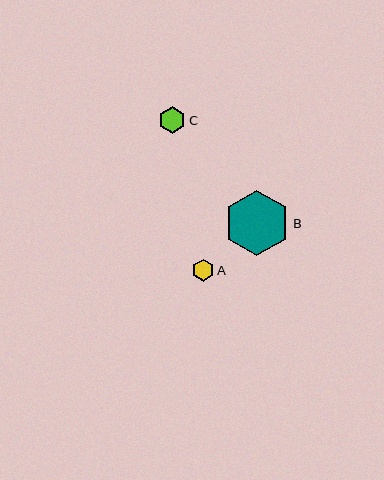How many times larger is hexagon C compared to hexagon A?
Hexagon C is approximately 1.2 times the size of hexagon A.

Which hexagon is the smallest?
Hexagon A is the smallest with a size of approximately 22 pixels.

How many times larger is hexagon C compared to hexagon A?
Hexagon C is approximately 1.2 times the size of hexagon A.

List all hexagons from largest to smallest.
From largest to smallest: B, C, A.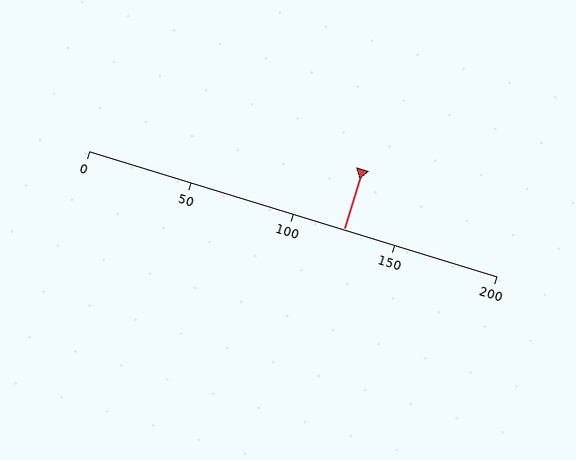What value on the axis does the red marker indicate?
The marker indicates approximately 125.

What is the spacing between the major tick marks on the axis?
The major ticks are spaced 50 apart.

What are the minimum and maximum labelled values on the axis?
The axis runs from 0 to 200.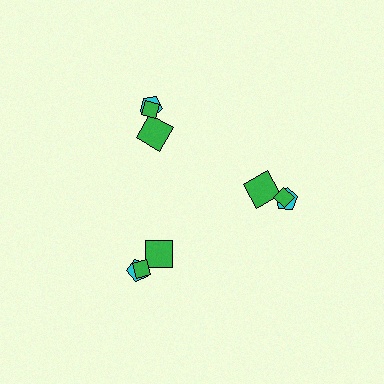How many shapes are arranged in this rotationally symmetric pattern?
There are 9 shapes, arranged in 3 groups of 3.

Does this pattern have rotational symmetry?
Yes, this pattern has 3-fold rotational symmetry. It looks the same after rotating 120 degrees around the center.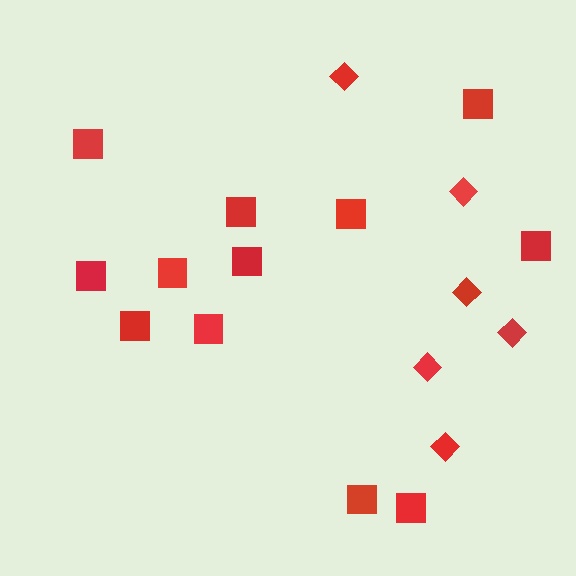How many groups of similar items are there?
There are 2 groups: one group of squares (12) and one group of diamonds (6).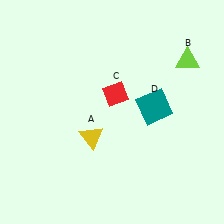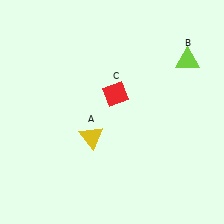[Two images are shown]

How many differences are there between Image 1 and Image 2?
There is 1 difference between the two images.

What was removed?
The teal square (D) was removed in Image 2.